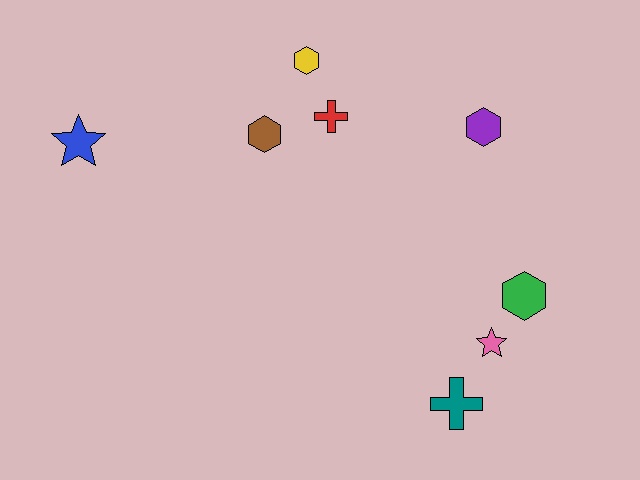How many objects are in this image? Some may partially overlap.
There are 8 objects.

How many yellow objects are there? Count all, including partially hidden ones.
There is 1 yellow object.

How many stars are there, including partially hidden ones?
There are 2 stars.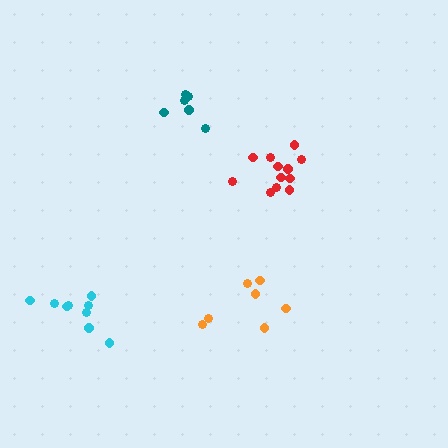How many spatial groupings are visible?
There are 4 spatial groupings.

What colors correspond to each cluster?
The clusters are colored: red, cyan, orange, teal.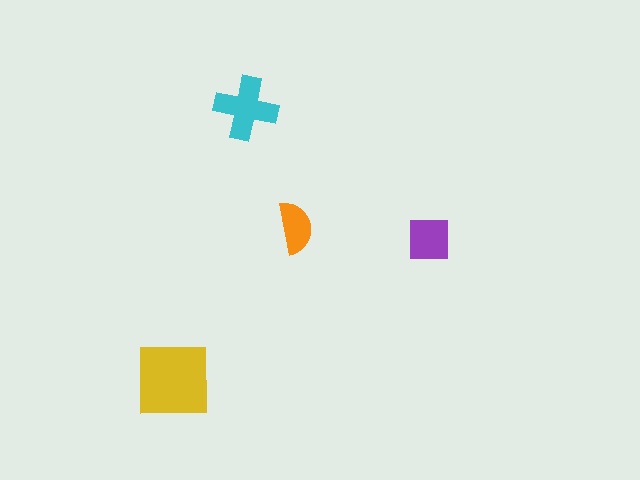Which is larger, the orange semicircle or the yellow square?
The yellow square.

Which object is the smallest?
The orange semicircle.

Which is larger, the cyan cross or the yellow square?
The yellow square.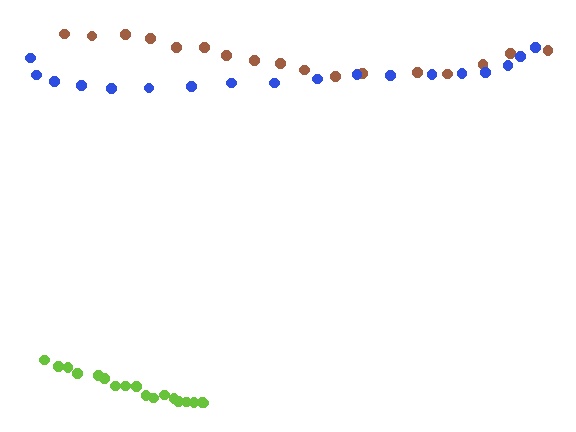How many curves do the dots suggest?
There are 3 distinct paths.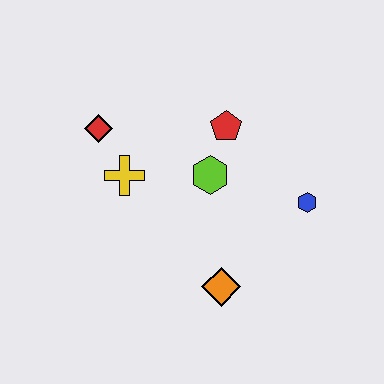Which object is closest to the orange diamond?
The lime hexagon is closest to the orange diamond.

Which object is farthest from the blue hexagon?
The red diamond is farthest from the blue hexagon.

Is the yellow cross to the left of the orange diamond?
Yes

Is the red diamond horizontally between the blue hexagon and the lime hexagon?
No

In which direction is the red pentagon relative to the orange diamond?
The red pentagon is above the orange diamond.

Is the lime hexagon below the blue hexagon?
No